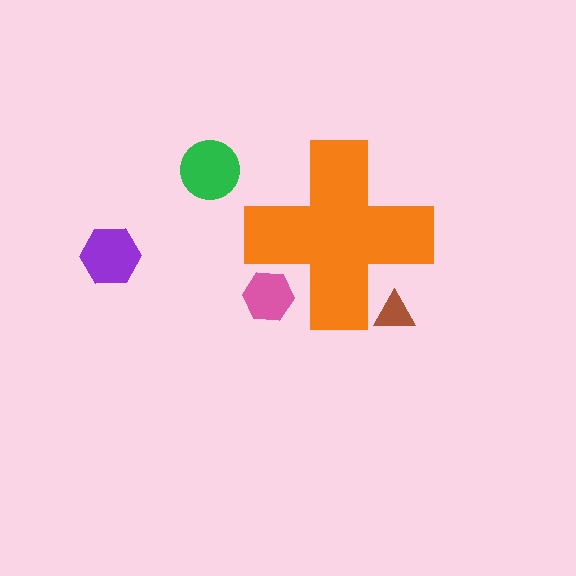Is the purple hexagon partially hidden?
No, the purple hexagon is fully visible.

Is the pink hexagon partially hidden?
Yes, the pink hexagon is partially hidden behind the orange cross.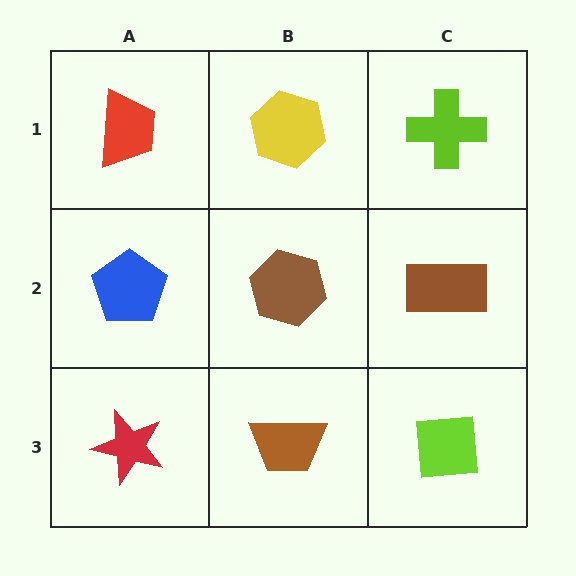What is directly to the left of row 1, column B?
A red trapezoid.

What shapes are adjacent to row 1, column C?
A brown rectangle (row 2, column C), a yellow hexagon (row 1, column B).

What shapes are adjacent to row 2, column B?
A yellow hexagon (row 1, column B), a brown trapezoid (row 3, column B), a blue pentagon (row 2, column A), a brown rectangle (row 2, column C).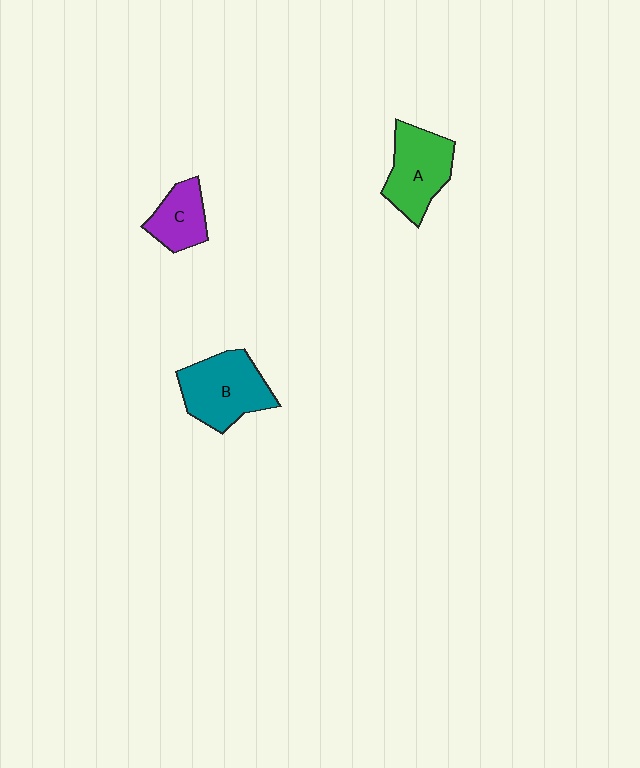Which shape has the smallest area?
Shape C (purple).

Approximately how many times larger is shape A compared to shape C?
Approximately 1.5 times.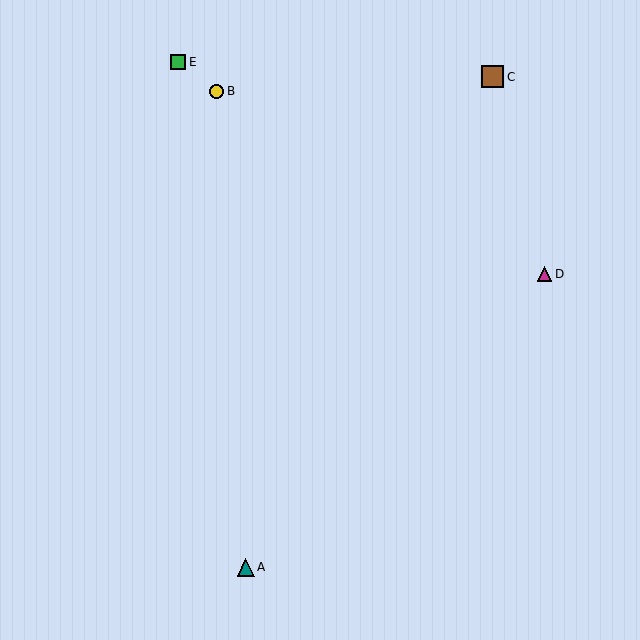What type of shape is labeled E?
Shape E is a green square.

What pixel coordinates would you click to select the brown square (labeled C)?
Click at (493, 77) to select the brown square C.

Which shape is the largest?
The brown square (labeled C) is the largest.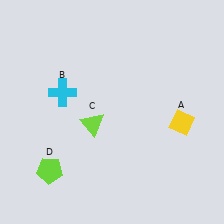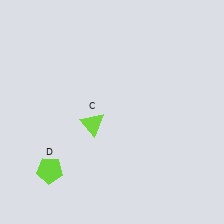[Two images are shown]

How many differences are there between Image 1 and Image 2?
There are 2 differences between the two images.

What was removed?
The yellow diamond (A), the cyan cross (B) were removed in Image 2.